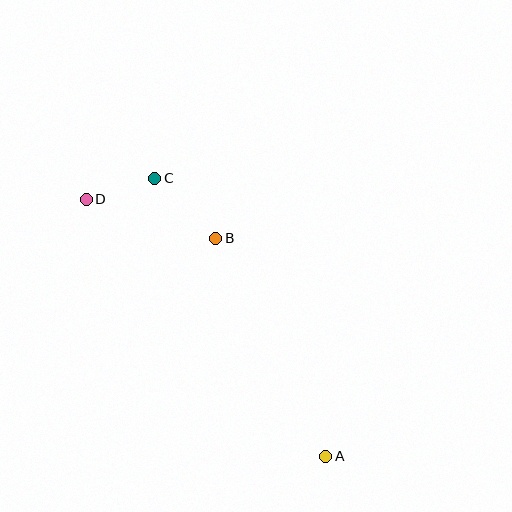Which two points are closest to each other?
Points C and D are closest to each other.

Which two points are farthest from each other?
Points A and D are farthest from each other.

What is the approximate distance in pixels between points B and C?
The distance between B and C is approximately 85 pixels.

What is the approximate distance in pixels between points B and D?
The distance between B and D is approximately 135 pixels.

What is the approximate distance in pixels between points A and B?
The distance between A and B is approximately 244 pixels.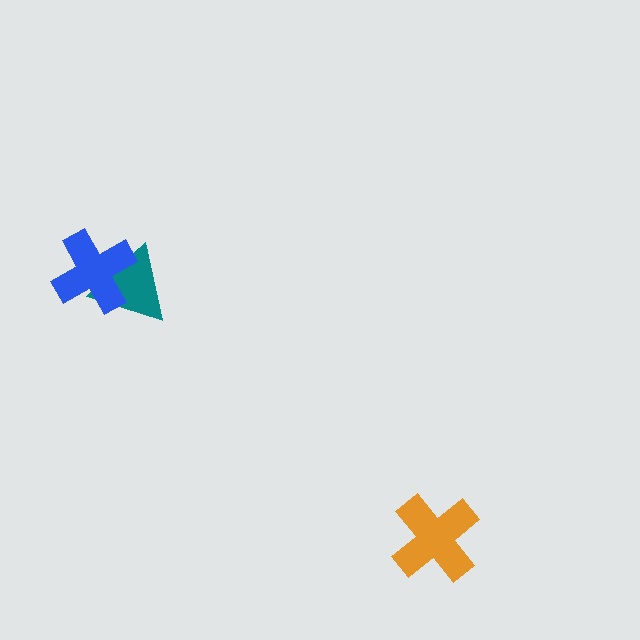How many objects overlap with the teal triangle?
1 object overlaps with the teal triangle.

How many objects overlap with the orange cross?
0 objects overlap with the orange cross.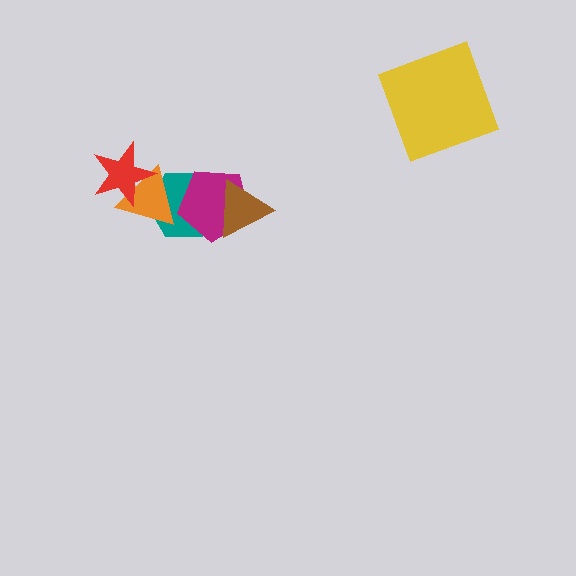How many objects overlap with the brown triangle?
2 objects overlap with the brown triangle.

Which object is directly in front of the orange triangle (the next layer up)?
The magenta pentagon is directly in front of the orange triangle.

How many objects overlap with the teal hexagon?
3 objects overlap with the teal hexagon.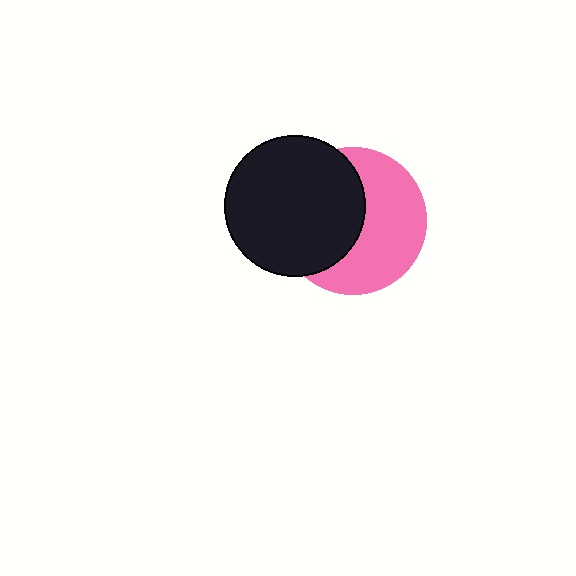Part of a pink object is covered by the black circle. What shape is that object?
It is a circle.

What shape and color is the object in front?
The object in front is a black circle.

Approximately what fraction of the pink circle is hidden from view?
Roughly 47% of the pink circle is hidden behind the black circle.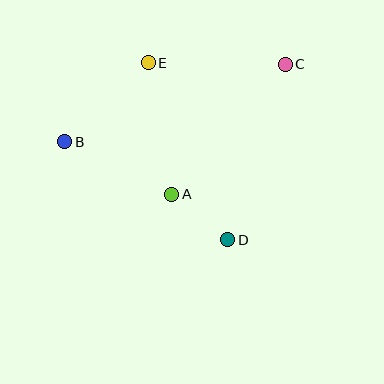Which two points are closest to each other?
Points A and D are closest to each other.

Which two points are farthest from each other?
Points B and C are farthest from each other.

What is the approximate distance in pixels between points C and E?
The distance between C and E is approximately 137 pixels.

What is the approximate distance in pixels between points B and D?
The distance between B and D is approximately 190 pixels.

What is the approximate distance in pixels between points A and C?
The distance between A and C is approximately 173 pixels.